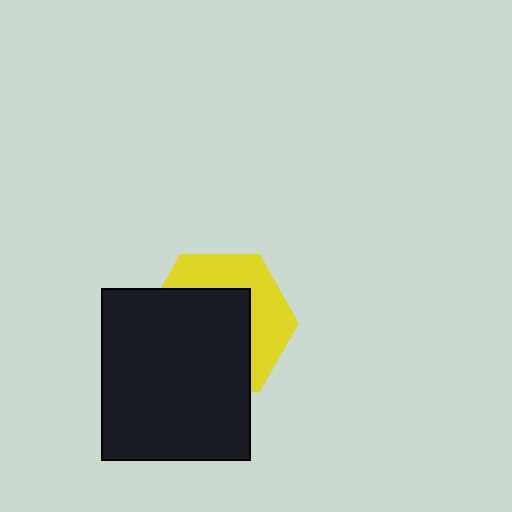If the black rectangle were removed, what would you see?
You would see the complete yellow hexagon.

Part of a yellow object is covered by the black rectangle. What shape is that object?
It is a hexagon.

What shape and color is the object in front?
The object in front is a black rectangle.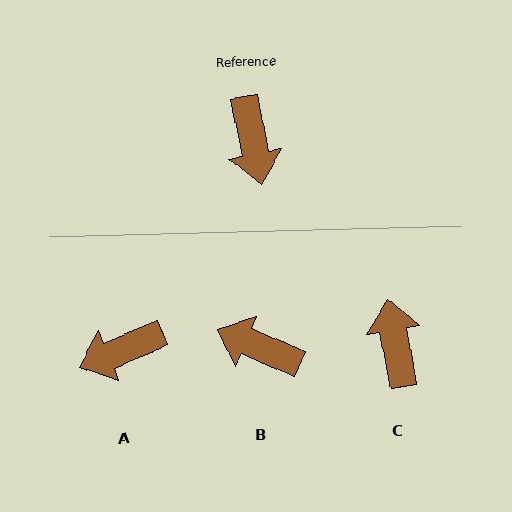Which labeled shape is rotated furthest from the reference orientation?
C, about 179 degrees away.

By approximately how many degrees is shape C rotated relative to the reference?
Approximately 179 degrees counter-clockwise.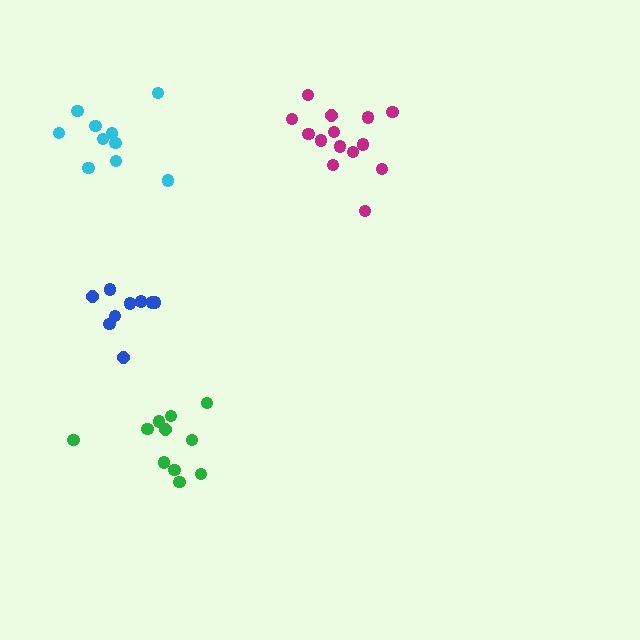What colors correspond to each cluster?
The clusters are colored: cyan, green, magenta, blue.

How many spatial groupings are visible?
There are 4 spatial groupings.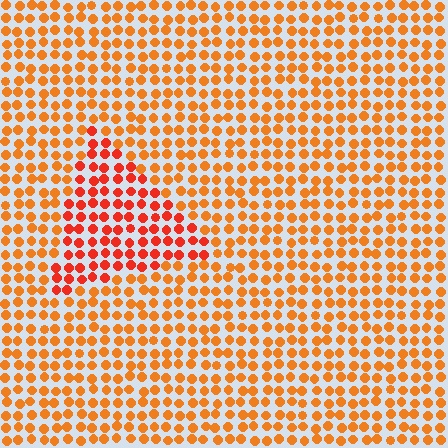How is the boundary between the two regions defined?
The boundary is defined purely by a slight shift in hue (about 24 degrees). Spacing, size, and orientation are identical on both sides.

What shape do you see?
I see a triangle.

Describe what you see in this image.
The image is filled with small orange elements in a uniform arrangement. A triangle-shaped region is visible where the elements are tinted to a slightly different hue, forming a subtle color boundary.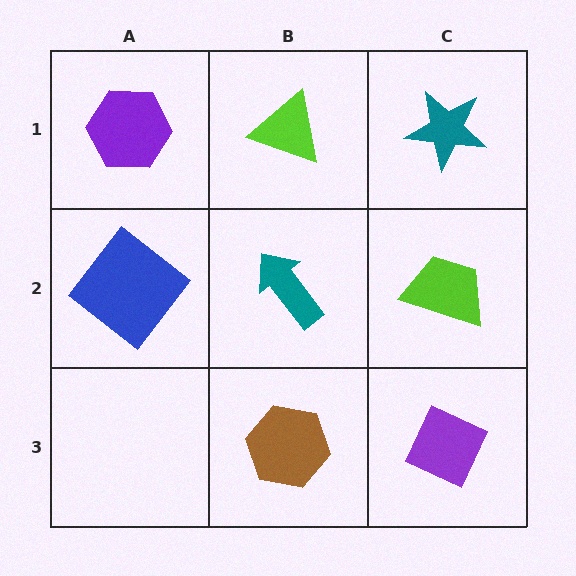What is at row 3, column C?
A purple diamond.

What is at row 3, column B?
A brown hexagon.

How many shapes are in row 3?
2 shapes.